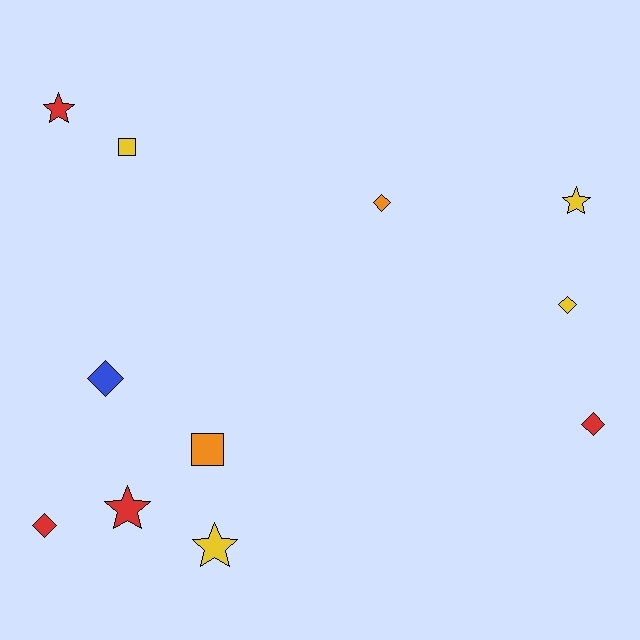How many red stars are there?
There are 2 red stars.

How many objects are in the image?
There are 11 objects.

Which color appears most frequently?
Yellow, with 4 objects.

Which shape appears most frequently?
Diamond, with 5 objects.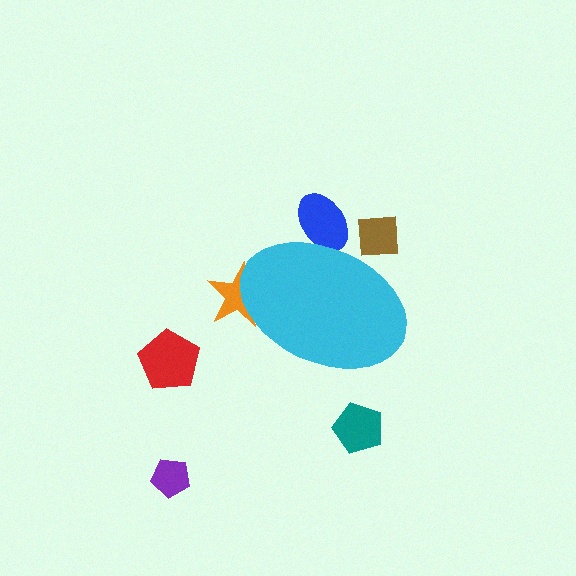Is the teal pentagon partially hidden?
No, the teal pentagon is fully visible.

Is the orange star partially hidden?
Yes, the orange star is partially hidden behind the cyan ellipse.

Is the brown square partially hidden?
Yes, the brown square is partially hidden behind the cyan ellipse.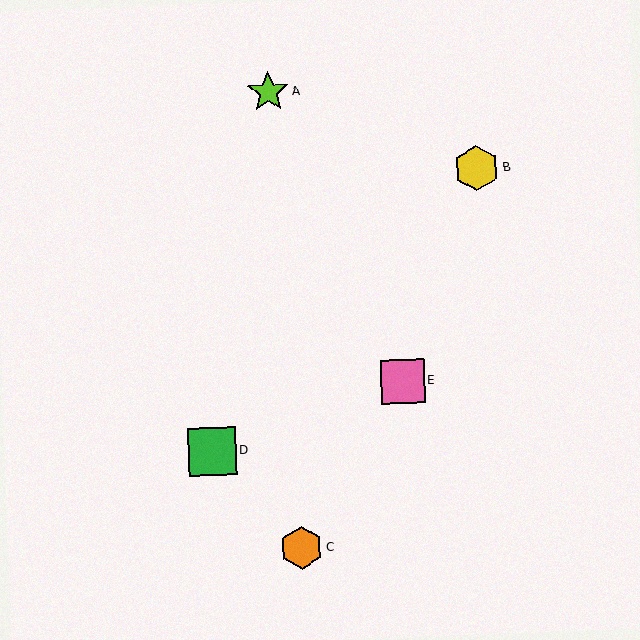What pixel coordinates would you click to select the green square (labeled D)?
Click at (212, 452) to select the green square D.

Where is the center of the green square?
The center of the green square is at (212, 452).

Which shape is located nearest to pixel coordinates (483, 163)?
The yellow hexagon (labeled B) at (476, 168) is nearest to that location.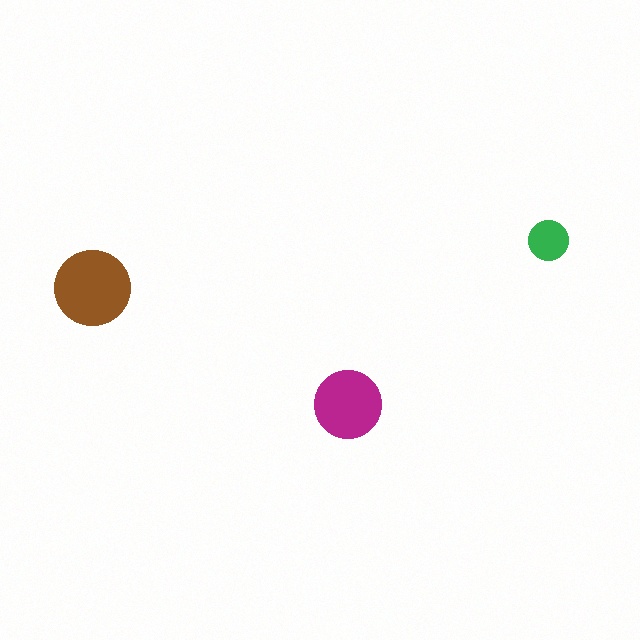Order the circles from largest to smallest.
the brown one, the magenta one, the green one.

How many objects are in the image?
There are 3 objects in the image.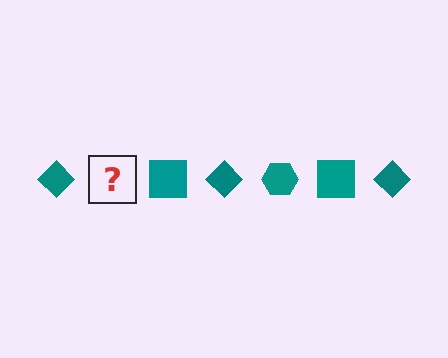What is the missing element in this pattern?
The missing element is a teal hexagon.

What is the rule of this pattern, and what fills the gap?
The rule is that the pattern cycles through diamond, hexagon, square shapes in teal. The gap should be filled with a teal hexagon.